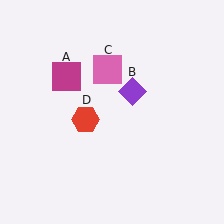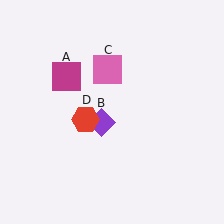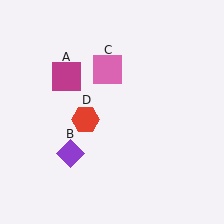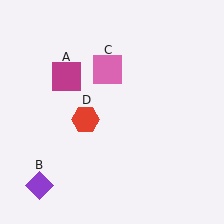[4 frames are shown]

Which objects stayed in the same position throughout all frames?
Magenta square (object A) and pink square (object C) and red hexagon (object D) remained stationary.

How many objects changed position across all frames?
1 object changed position: purple diamond (object B).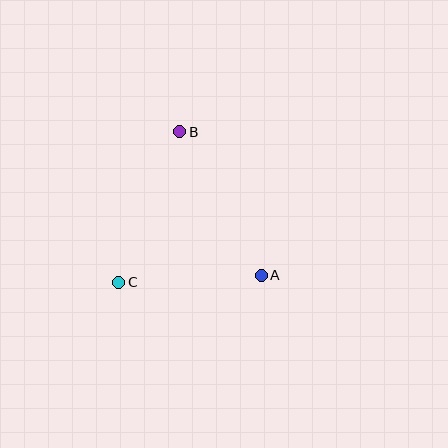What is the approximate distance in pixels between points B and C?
The distance between B and C is approximately 162 pixels.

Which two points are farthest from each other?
Points A and B are farthest from each other.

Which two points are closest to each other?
Points A and C are closest to each other.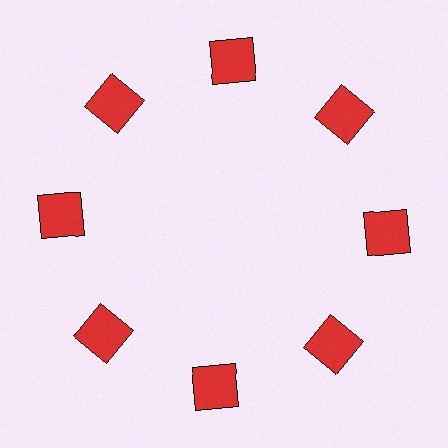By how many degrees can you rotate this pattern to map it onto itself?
The pattern maps onto itself every 45 degrees of rotation.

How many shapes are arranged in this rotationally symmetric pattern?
There are 8 shapes, arranged in 8 groups of 1.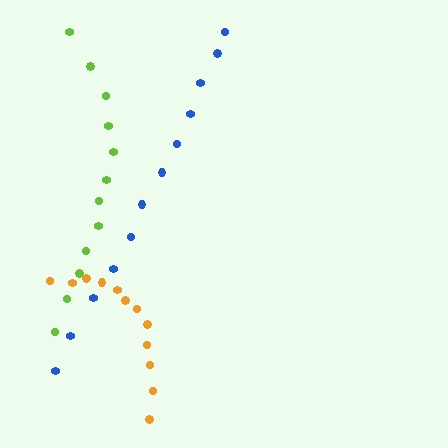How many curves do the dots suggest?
There are 3 distinct paths.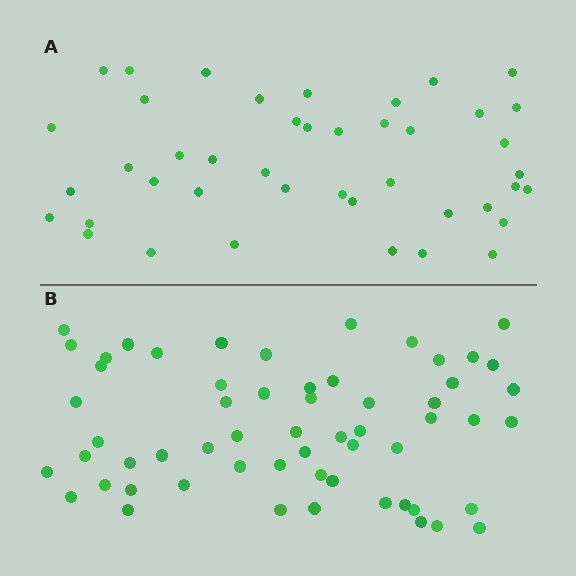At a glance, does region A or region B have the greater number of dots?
Region B (the bottom region) has more dots.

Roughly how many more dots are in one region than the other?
Region B has approximately 15 more dots than region A.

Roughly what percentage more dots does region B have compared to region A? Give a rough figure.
About 35% more.